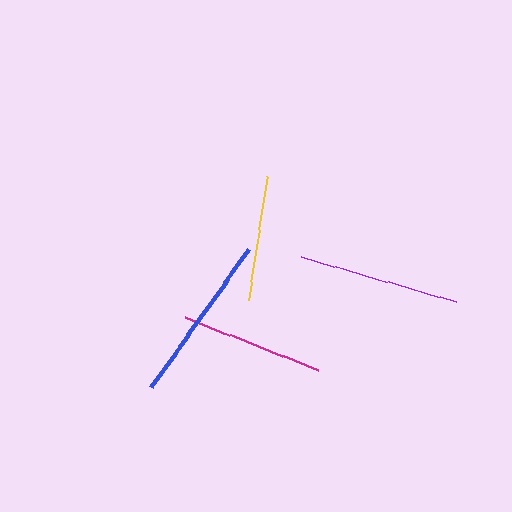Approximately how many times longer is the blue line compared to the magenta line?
The blue line is approximately 1.2 times the length of the magenta line.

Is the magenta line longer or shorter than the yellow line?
The magenta line is longer than the yellow line.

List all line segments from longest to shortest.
From longest to shortest: blue, purple, magenta, yellow.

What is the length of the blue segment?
The blue segment is approximately 169 pixels long.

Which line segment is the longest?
The blue line is the longest at approximately 169 pixels.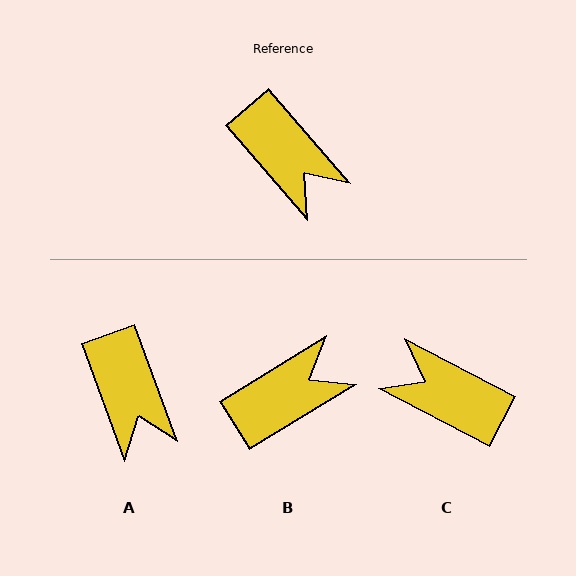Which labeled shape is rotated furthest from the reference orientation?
C, about 158 degrees away.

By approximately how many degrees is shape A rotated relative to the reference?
Approximately 21 degrees clockwise.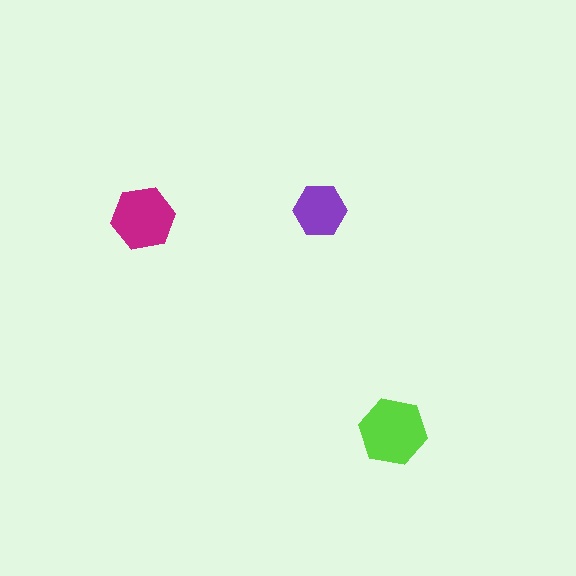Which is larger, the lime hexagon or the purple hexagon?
The lime one.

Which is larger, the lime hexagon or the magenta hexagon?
The lime one.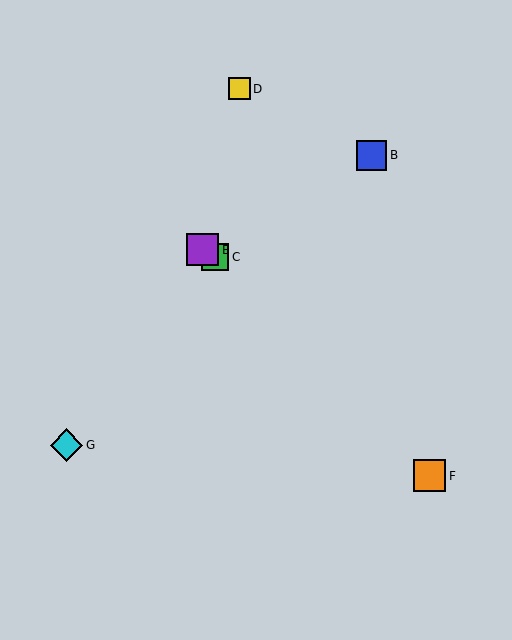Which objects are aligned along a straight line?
Objects A, C, E are aligned along a straight line.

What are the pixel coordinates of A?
Object A is at (201, 249).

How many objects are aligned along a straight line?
3 objects (A, C, E) are aligned along a straight line.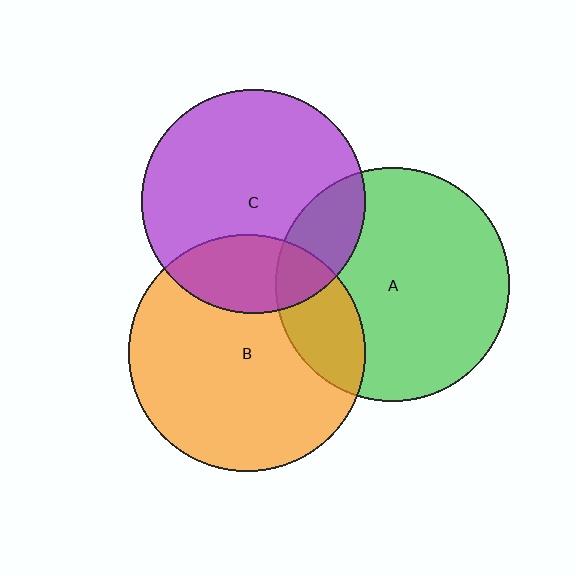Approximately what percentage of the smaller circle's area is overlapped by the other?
Approximately 20%.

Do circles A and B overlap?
Yes.